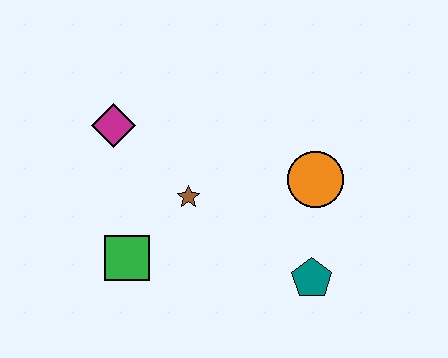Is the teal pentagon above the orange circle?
No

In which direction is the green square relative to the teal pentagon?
The green square is to the left of the teal pentagon.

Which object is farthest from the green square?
The orange circle is farthest from the green square.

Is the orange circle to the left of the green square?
No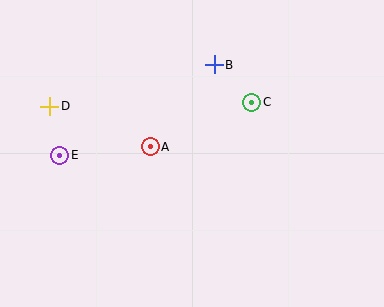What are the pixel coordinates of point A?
Point A is at (150, 147).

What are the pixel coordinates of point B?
Point B is at (214, 65).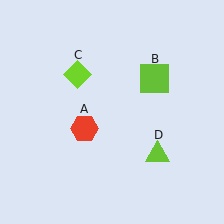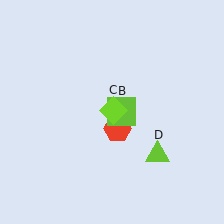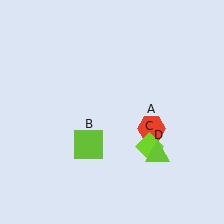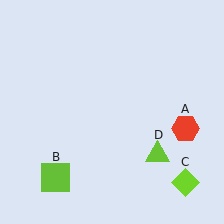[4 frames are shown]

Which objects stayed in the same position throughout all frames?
Lime triangle (object D) remained stationary.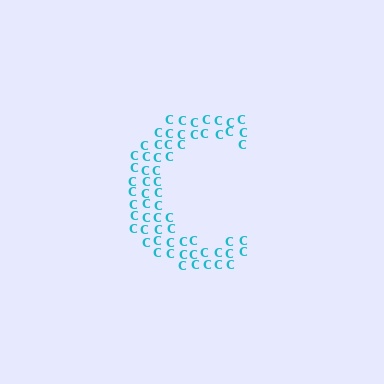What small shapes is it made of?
It is made of small letter C's.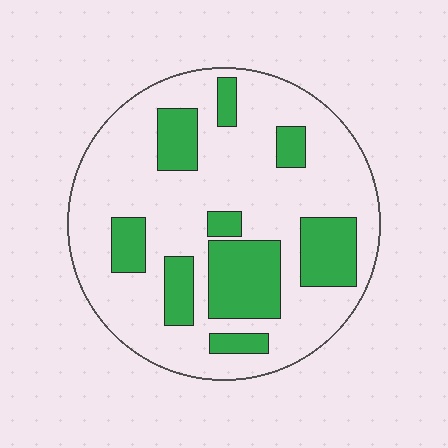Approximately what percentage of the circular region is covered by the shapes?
Approximately 25%.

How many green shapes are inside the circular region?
9.